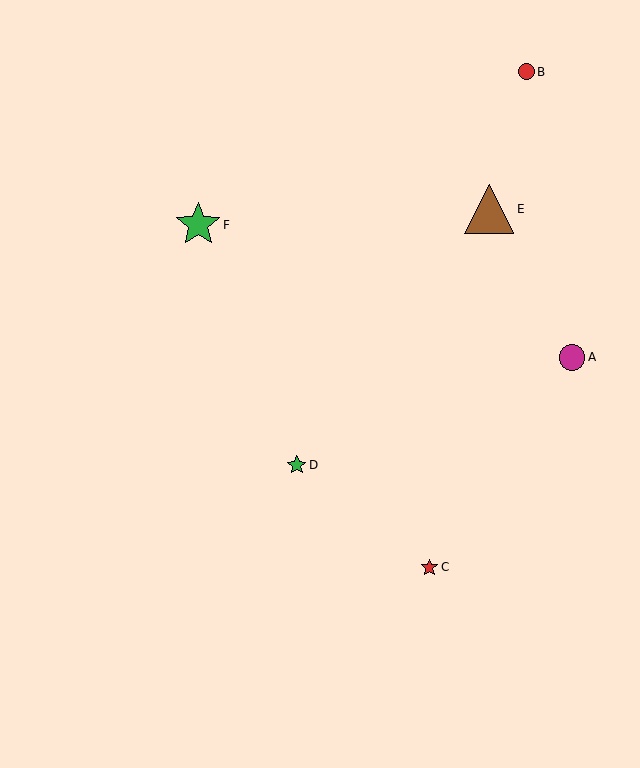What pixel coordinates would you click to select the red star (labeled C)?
Click at (429, 567) to select the red star C.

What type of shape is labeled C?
Shape C is a red star.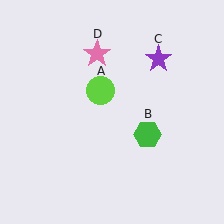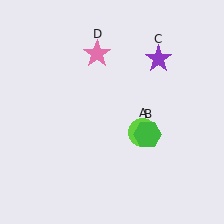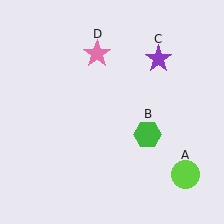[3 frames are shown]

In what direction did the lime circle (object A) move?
The lime circle (object A) moved down and to the right.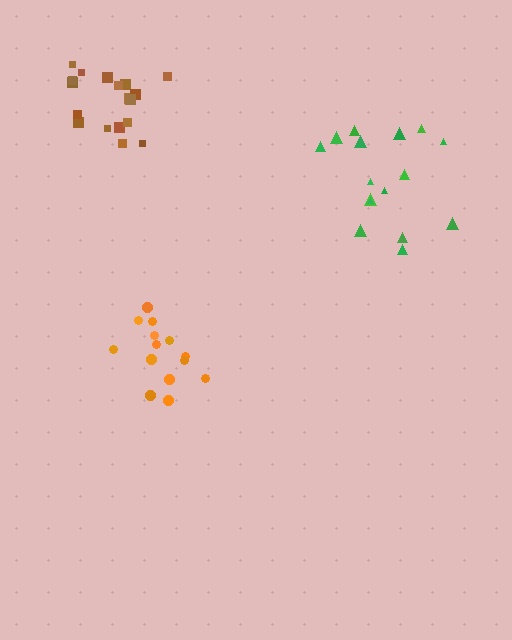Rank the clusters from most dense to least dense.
brown, orange, green.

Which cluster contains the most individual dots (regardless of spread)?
Brown (18).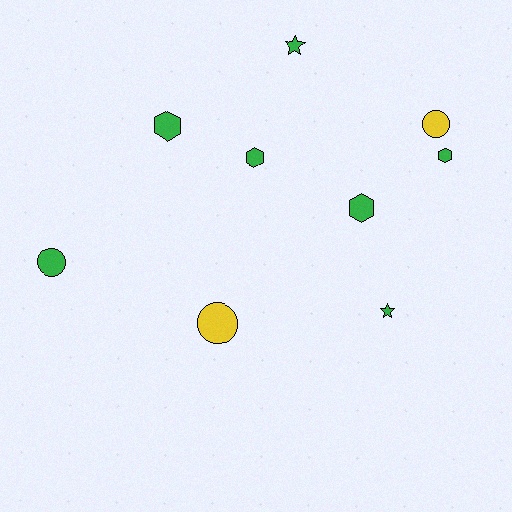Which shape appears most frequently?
Hexagon, with 4 objects.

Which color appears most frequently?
Green, with 7 objects.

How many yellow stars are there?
There are no yellow stars.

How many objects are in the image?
There are 9 objects.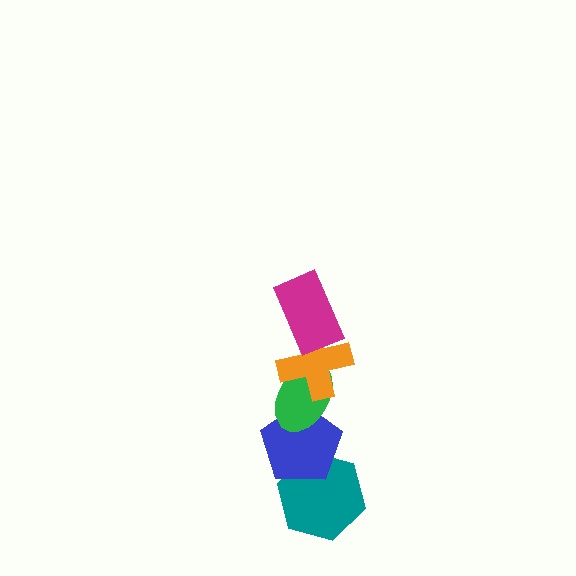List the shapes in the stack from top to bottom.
From top to bottom: the magenta rectangle, the orange cross, the green ellipse, the blue pentagon, the teal hexagon.